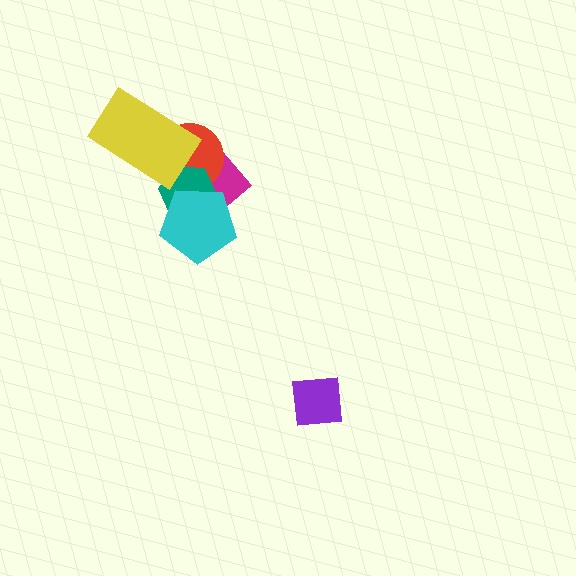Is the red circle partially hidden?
Yes, it is partially covered by another shape.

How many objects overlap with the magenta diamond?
4 objects overlap with the magenta diamond.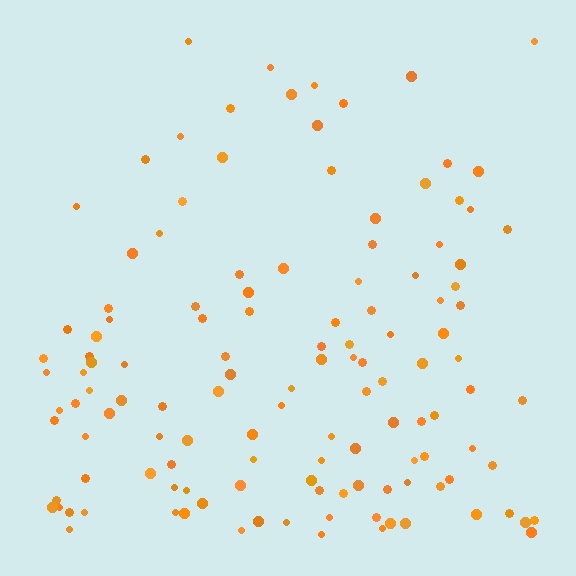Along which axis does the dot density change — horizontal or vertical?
Vertical.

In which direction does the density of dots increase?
From top to bottom, with the bottom side densest.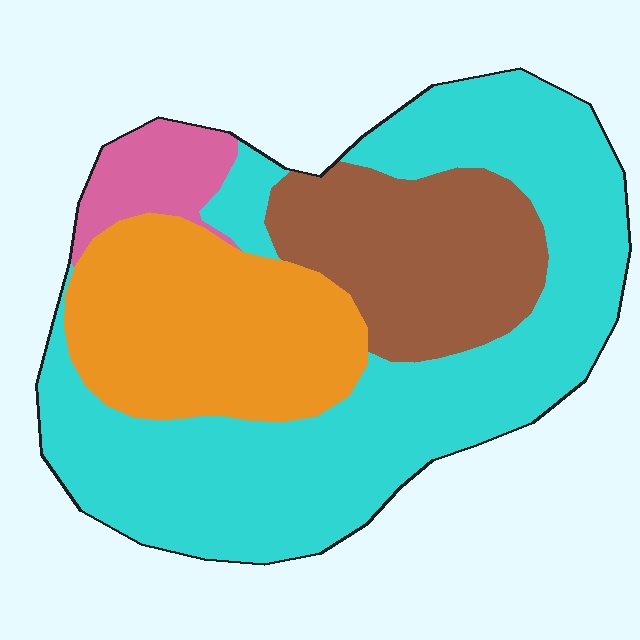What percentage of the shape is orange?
Orange takes up about one quarter (1/4) of the shape.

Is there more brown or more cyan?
Cyan.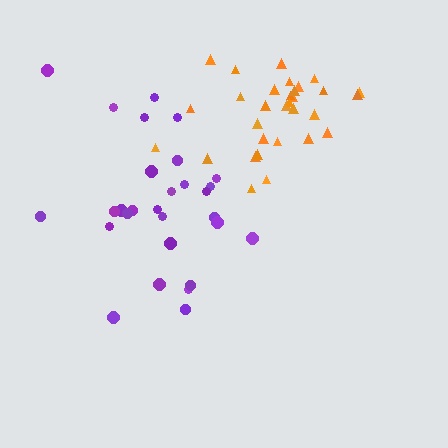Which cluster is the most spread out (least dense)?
Purple.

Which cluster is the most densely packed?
Orange.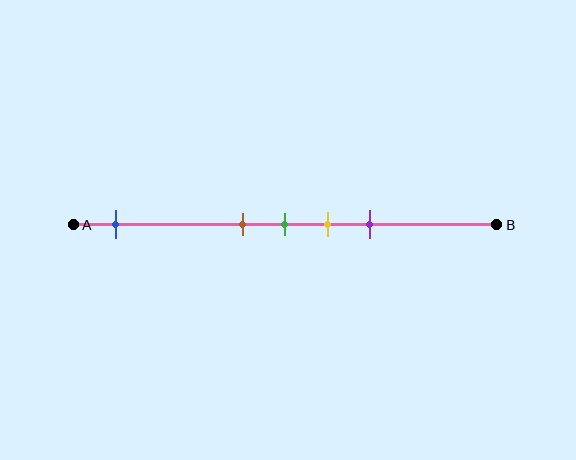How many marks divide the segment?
There are 5 marks dividing the segment.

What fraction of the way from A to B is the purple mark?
The purple mark is approximately 70% (0.7) of the way from A to B.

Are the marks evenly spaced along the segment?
No, the marks are not evenly spaced.